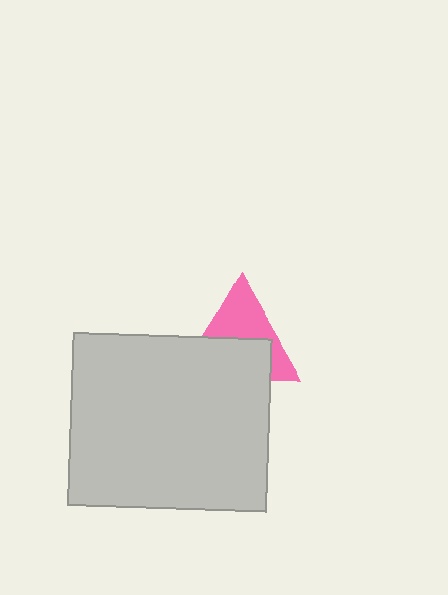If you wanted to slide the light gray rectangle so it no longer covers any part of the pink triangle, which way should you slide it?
Slide it down — that is the most direct way to separate the two shapes.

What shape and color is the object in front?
The object in front is a light gray rectangle.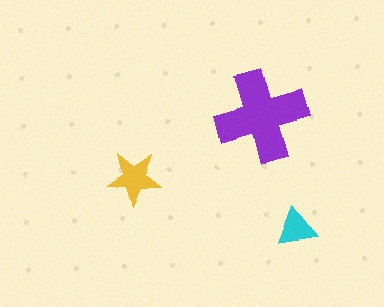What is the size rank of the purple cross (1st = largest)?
1st.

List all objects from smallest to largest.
The cyan triangle, the yellow star, the purple cross.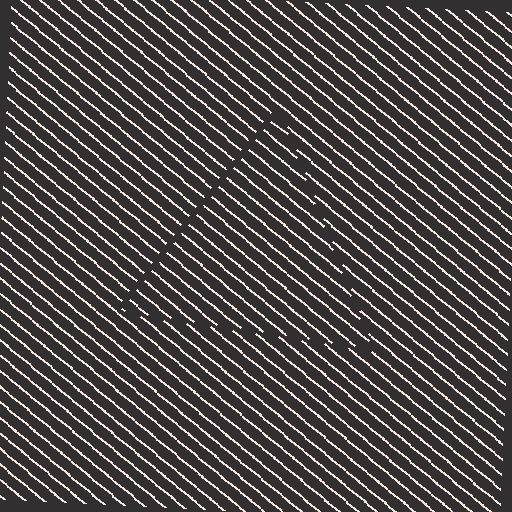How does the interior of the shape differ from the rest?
The interior of the shape contains the same grating, shifted by half a period — the contour is defined by the phase discontinuity where line-ends from the inner and outer gratings abut.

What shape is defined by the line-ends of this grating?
An illusory triangle. The interior of the shape contains the same grating, shifted by half a period — the contour is defined by the phase discontinuity where line-ends from the inner and outer gratings abut.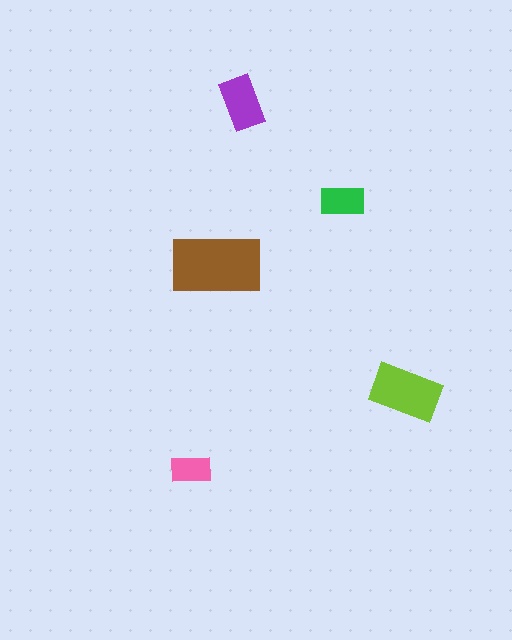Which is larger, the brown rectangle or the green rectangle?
The brown one.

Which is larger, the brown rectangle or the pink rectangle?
The brown one.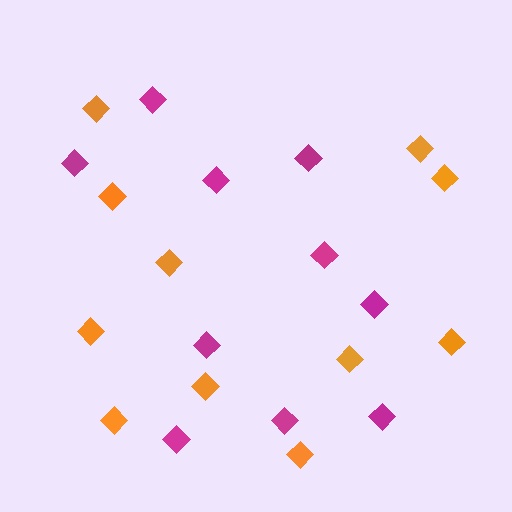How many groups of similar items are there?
There are 2 groups: one group of orange diamonds (11) and one group of magenta diamonds (10).